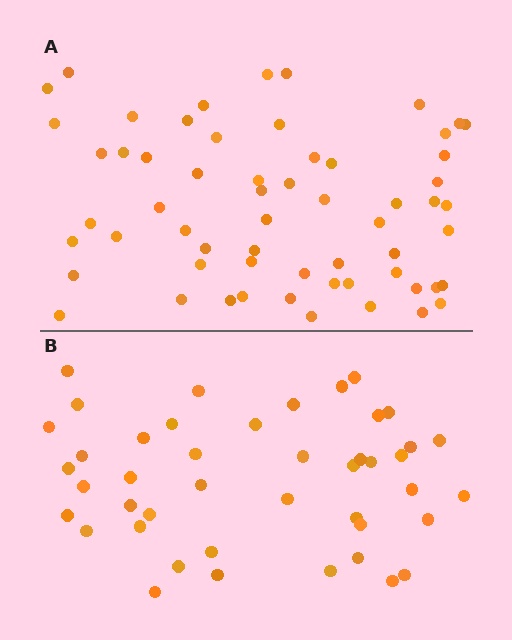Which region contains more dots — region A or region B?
Region A (the top region) has more dots.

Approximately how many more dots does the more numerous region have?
Region A has approximately 15 more dots than region B.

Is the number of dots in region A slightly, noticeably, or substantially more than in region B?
Region A has noticeably more, but not dramatically so. The ratio is roughly 1.4 to 1.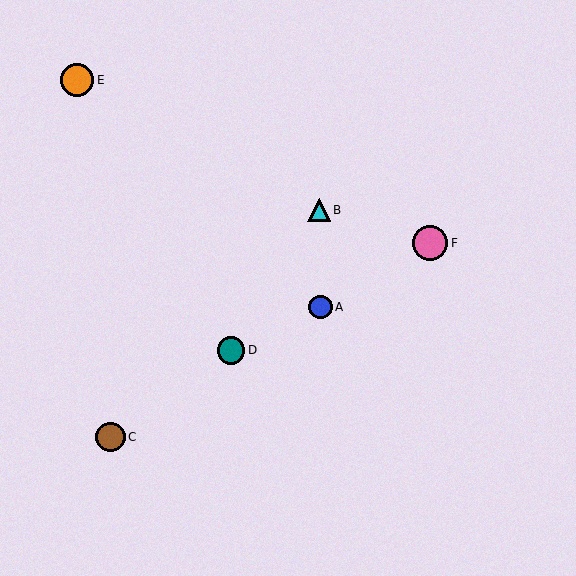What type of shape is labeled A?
Shape A is a blue circle.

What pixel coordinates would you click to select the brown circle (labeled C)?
Click at (111, 437) to select the brown circle C.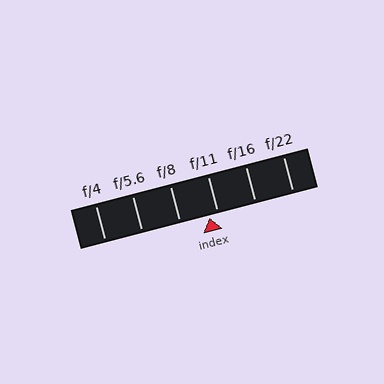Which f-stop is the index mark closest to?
The index mark is closest to f/11.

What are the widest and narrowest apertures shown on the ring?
The widest aperture shown is f/4 and the narrowest is f/22.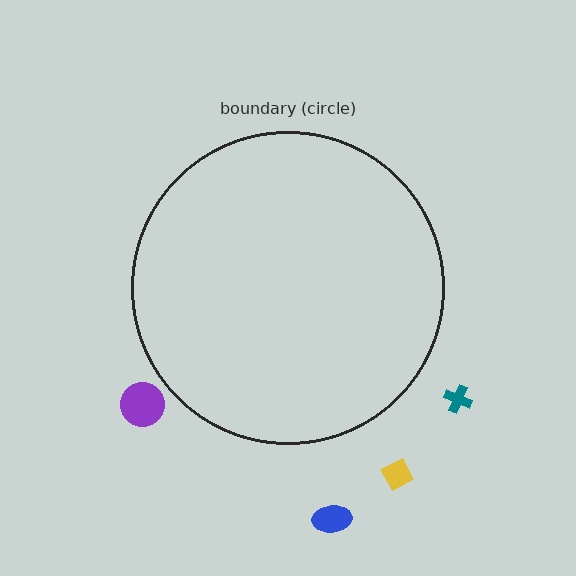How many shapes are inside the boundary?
0 inside, 4 outside.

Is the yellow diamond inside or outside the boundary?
Outside.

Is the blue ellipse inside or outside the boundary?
Outside.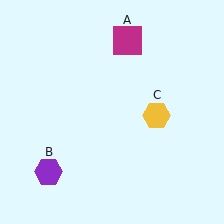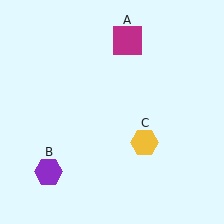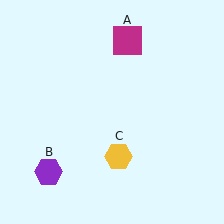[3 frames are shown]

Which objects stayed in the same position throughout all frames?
Magenta square (object A) and purple hexagon (object B) remained stationary.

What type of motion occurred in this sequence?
The yellow hexagon (object C) rotated clockwise around the center of the scene.